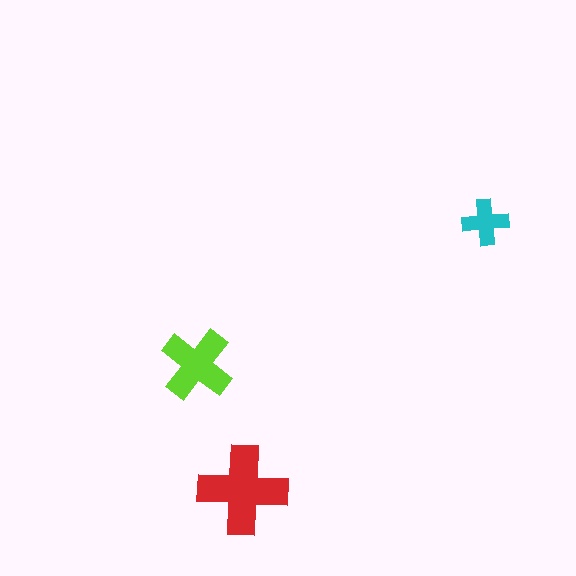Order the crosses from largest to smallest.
the red one, the lime one, the cyan one.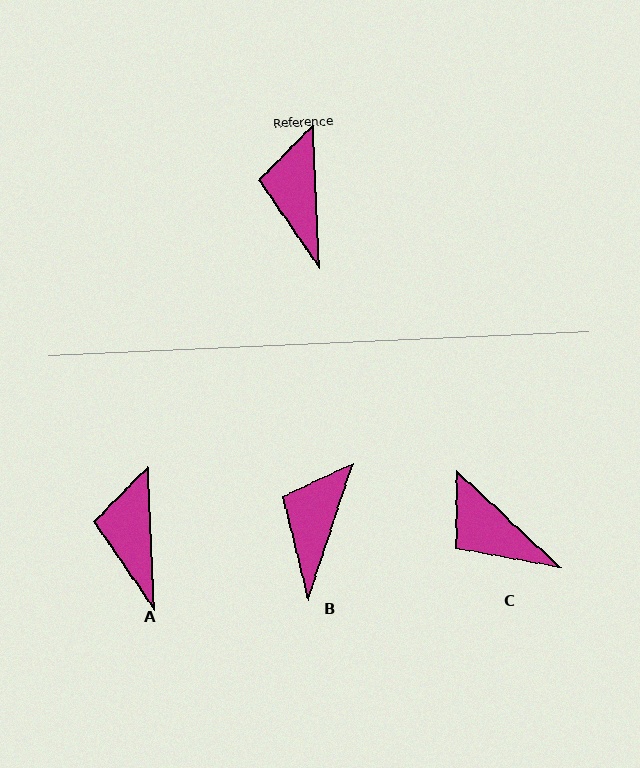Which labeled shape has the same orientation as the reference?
A.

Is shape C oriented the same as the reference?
No, it is off by about 45 degrees.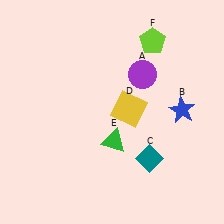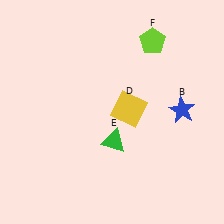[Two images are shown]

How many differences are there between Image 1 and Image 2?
There are 2 differences between the two images.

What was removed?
The purple circle (A), the teal diamond (C) were removed in Image 2.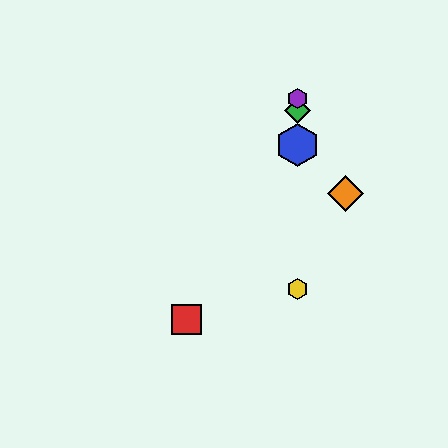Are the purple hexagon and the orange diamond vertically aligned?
No, the purple hexagon is at x≈297 and the orange diamond is at x≈345.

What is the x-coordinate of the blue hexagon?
The blue hexagon is at x≈297.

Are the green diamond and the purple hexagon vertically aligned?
Yes, both are at x≈297.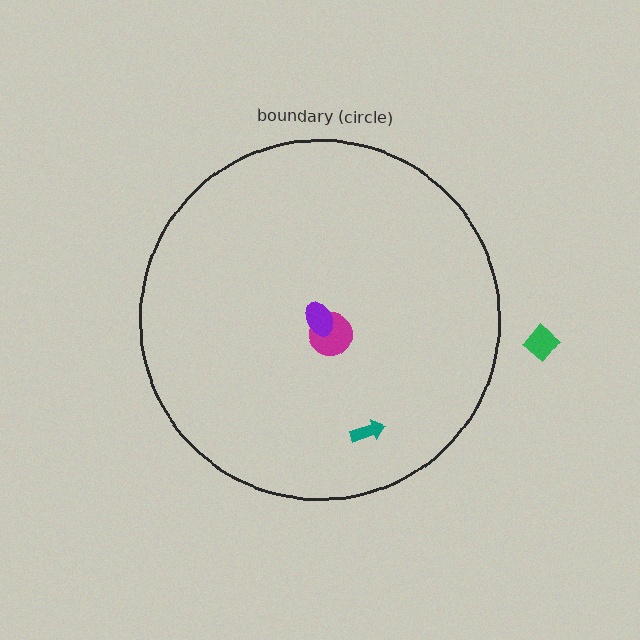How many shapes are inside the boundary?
3 inside, 1 outside.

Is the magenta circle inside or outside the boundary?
Inside.